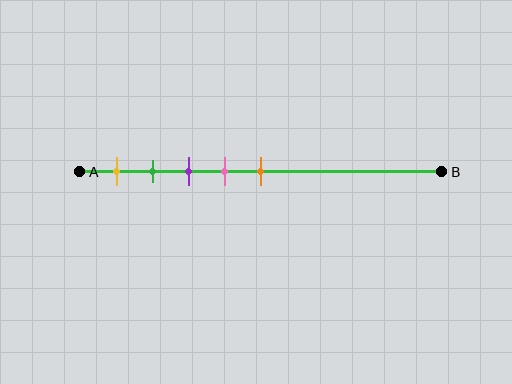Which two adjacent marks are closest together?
The green and purple marks are the closest adjacent pair.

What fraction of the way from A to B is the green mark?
The green mark is approximately 20% (0.2) of the way from A to B.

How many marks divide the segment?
There are 5 marks dividing the segment.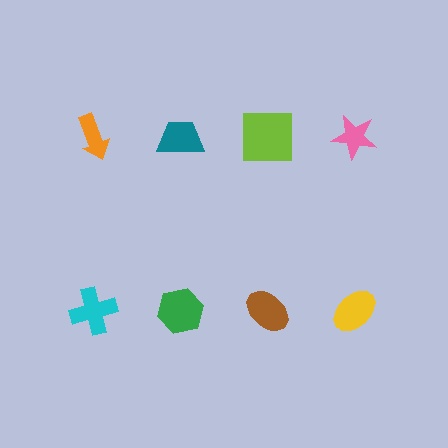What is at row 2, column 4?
A yellow ellipse.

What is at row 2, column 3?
A brown ellipse.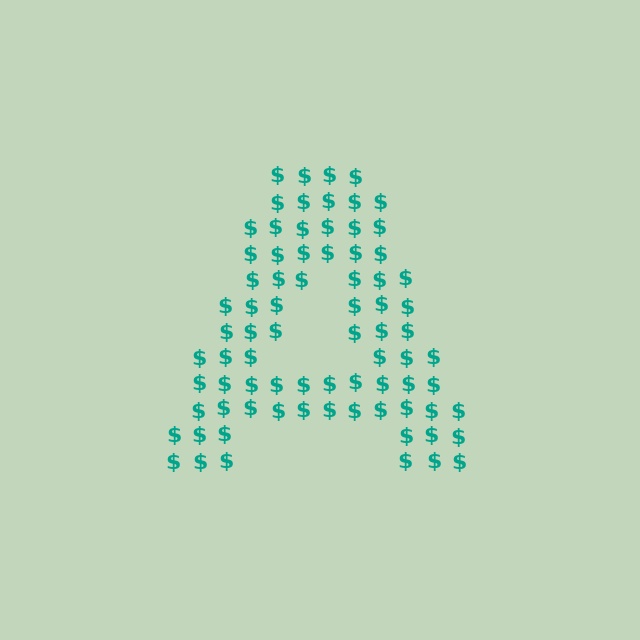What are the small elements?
The small elements are dollar signs.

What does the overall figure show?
The overall figure shows the letter A.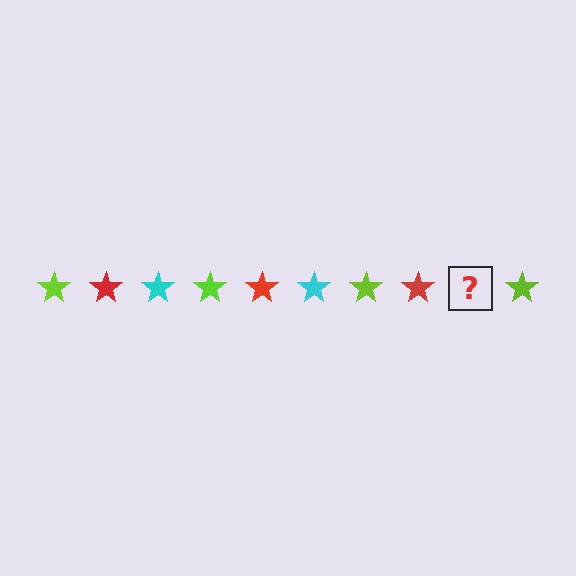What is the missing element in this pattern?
The missing element is a cyan star.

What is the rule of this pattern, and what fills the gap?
The rule is that the pattern cycles through lime, red, cyan stars. The gap should be filled with a cyan star.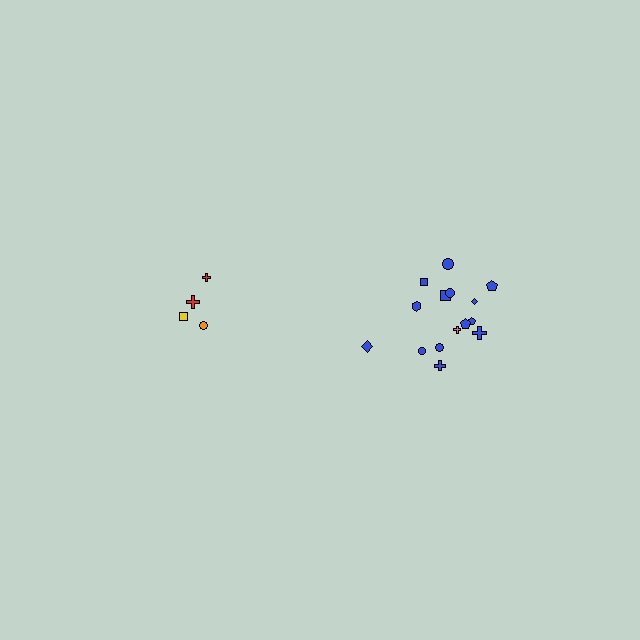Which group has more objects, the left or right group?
The right group.